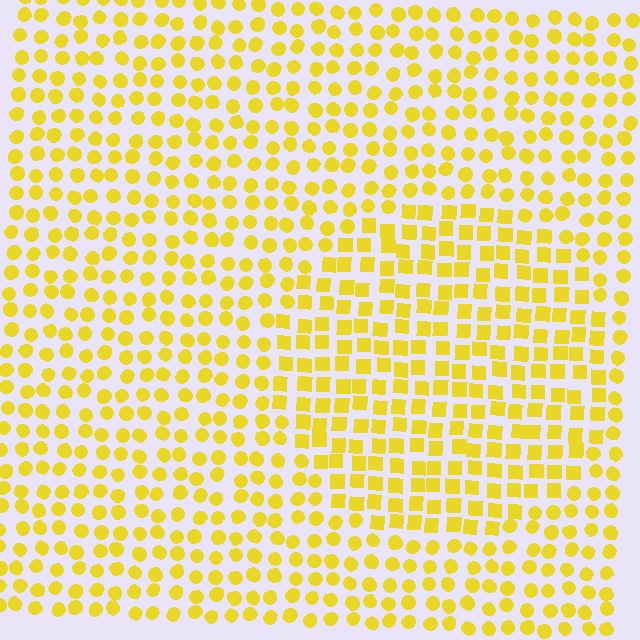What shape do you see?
I see a circle.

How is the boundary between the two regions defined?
The boundary is defined by a change in element shape: squares inside vs. circles outside. All elements share the same color and spacing.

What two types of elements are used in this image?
The image uses squares inside the circle region and circles outside it.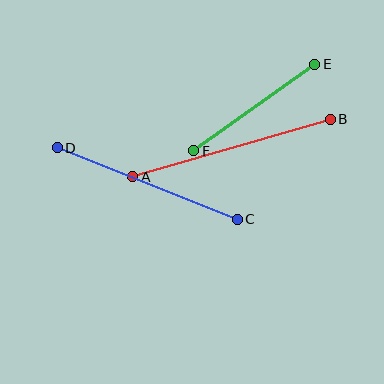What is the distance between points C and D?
The distance is approximately 193 pixels.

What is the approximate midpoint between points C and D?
The midpoint is at approximately (147, 183) pixels.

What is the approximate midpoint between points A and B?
The midpoint is at approximately (232, 148) pixels.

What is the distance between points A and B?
The distance is approximately 206 pixels.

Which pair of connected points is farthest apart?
Points A and B are farthest apart.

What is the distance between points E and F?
The distance is approximately 149 pixels.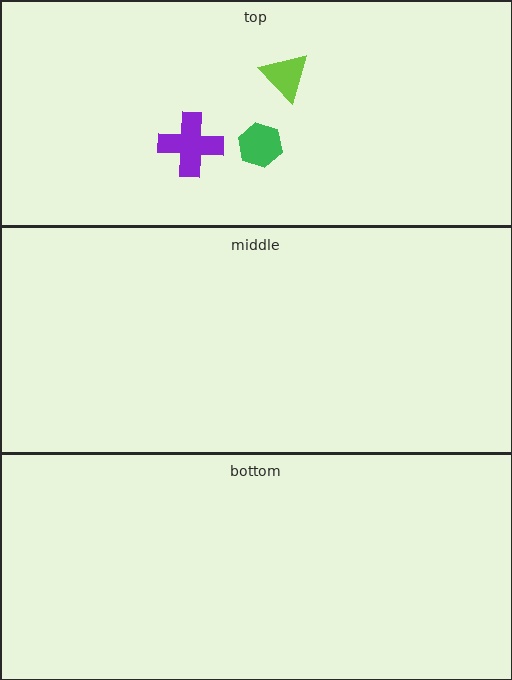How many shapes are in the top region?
3.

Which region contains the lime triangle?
The top region.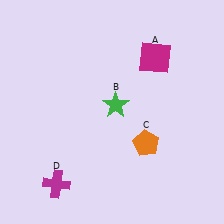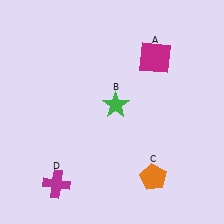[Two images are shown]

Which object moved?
The orange pentagon (C) moved down.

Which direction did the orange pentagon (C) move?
The orange pentagon (C) moved down.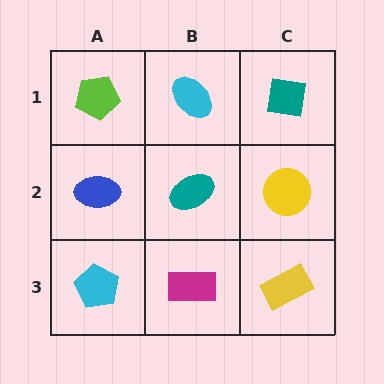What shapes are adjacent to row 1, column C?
A yellow circle (row 2, column C), a cyan ellipse (row 1, column B).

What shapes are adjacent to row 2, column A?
A lime pentagon (row 1, column A), a cyan pentagon (row 3, column A), a teal ellipse (row 2, column B).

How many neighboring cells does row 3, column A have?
2.